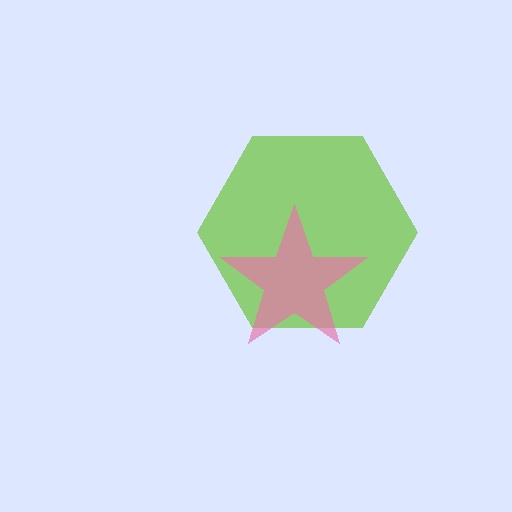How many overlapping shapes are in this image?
There are 2 overlapping shapes in the image.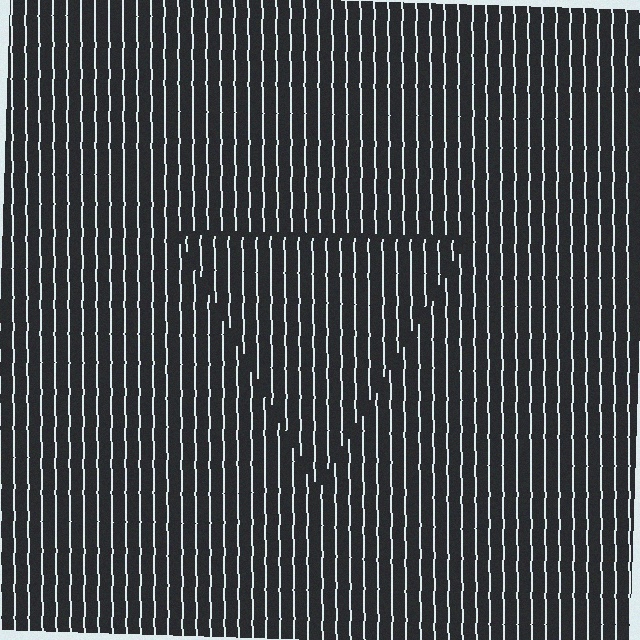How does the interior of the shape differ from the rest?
The interior of the shape contains the same grating, shifted by half a period — the contour is defined by the phase discontinuity where line-ends from the inner and outer gratings abut.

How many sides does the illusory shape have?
3 sides — the line-ends trace a triangle.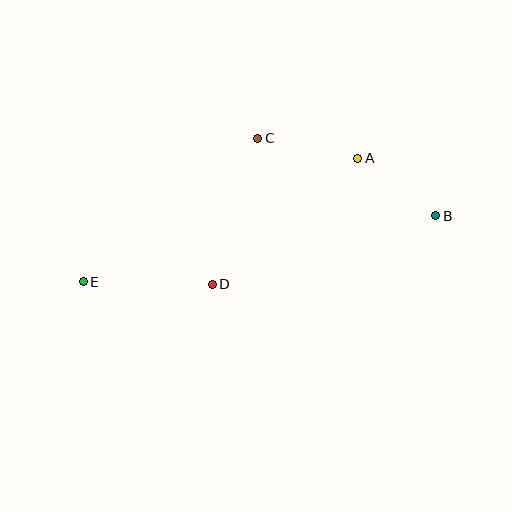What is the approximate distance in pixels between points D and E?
The distance between D and E is approximately 129 pixels.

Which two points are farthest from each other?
Points B and E are farthest from each other.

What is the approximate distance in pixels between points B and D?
The distance between B and D is approximately 234 pixels.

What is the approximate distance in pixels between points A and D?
The distance between A and D is approximately 192 pixels.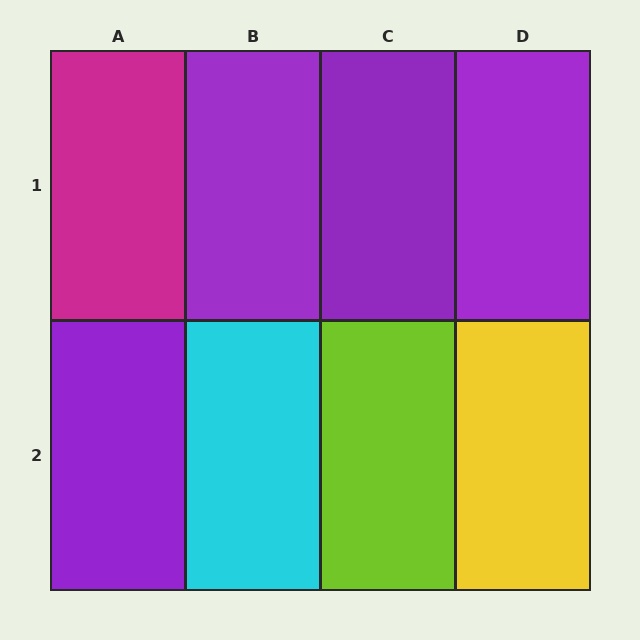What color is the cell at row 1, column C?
Purple.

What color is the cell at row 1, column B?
Purple.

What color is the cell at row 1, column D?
Purple.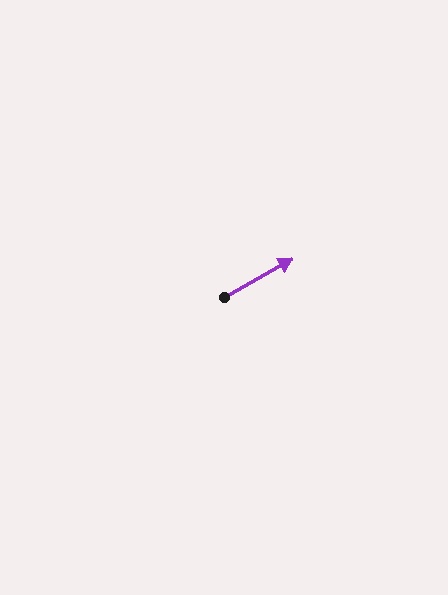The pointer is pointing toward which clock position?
Roughly 2 o'clock.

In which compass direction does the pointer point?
Northeast.